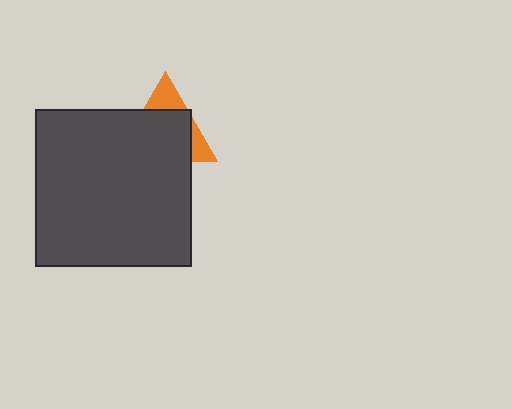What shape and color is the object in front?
The object in front is a dark gray square.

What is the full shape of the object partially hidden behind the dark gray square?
The partially hidden object is an orange triangle.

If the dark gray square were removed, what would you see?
You would see the complete orange triangle.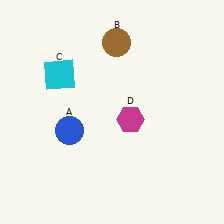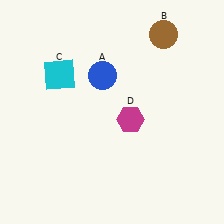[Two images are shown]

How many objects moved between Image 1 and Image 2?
2 objects moved between the two images.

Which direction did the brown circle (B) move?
The brown circle (B) moved right.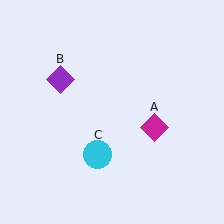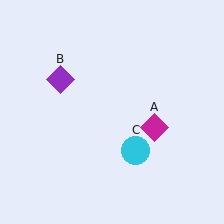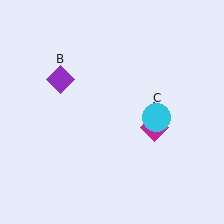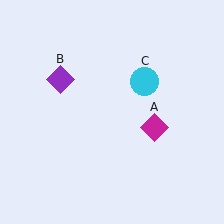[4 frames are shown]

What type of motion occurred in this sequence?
The cyan circle (object C) rotated counterclockwise around the center of the scene.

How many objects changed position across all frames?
1 object changed position: cyan circle (object C).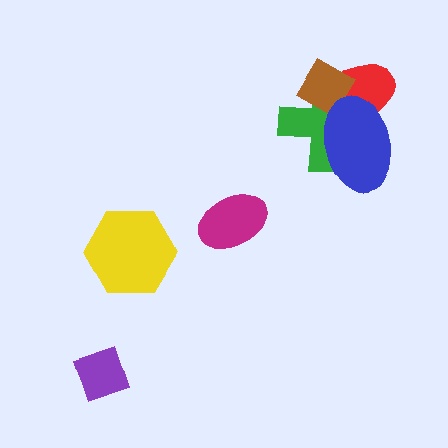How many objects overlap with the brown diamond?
3 objects overlap with the brown diamond.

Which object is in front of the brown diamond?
The blue ellipse is in front of the brown diamond.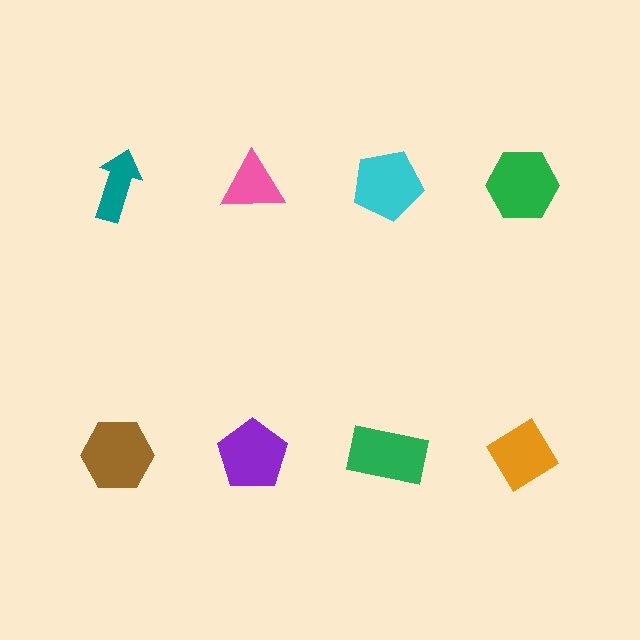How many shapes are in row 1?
4 shapes.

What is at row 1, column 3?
A cyan pentagon.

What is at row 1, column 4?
A green hexagon.